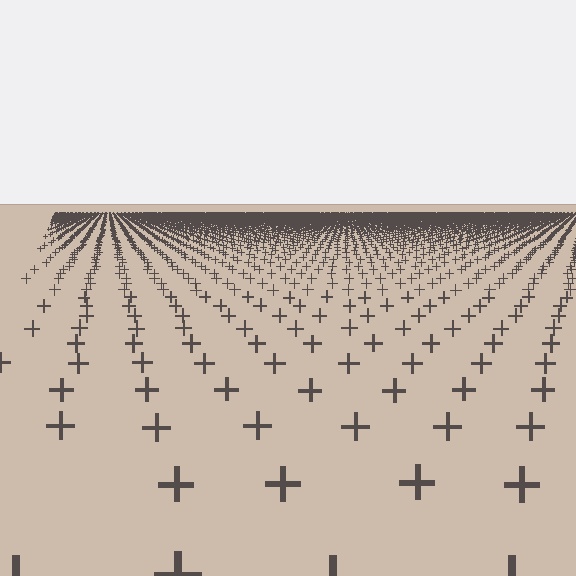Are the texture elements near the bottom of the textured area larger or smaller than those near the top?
Larger. Near the bottom, elements are closer to the viewer and appear at a bigger on-screen size.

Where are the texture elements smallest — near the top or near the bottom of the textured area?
Near the top.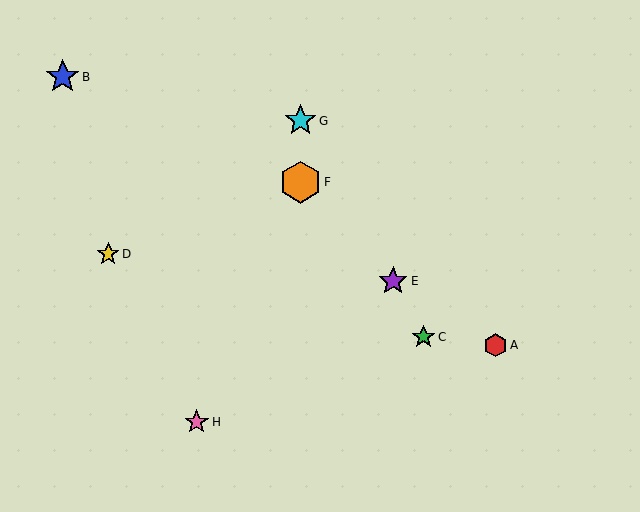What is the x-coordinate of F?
Object F is at x≈300.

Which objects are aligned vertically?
Objects F, G are aligned vertically.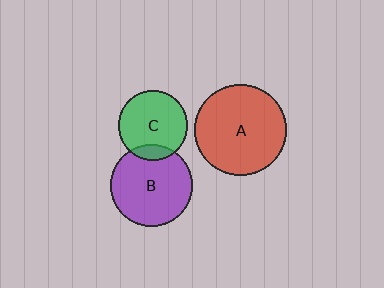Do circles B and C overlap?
Yes.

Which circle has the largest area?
Circle A (red).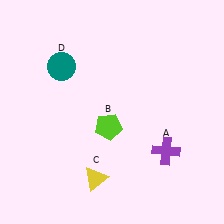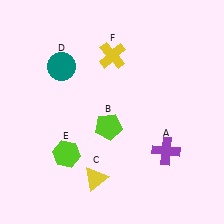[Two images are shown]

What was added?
A lime hexagon (E), a yellow cross (F) were added in Image 2.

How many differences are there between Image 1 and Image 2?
There are 2 differences between the two images.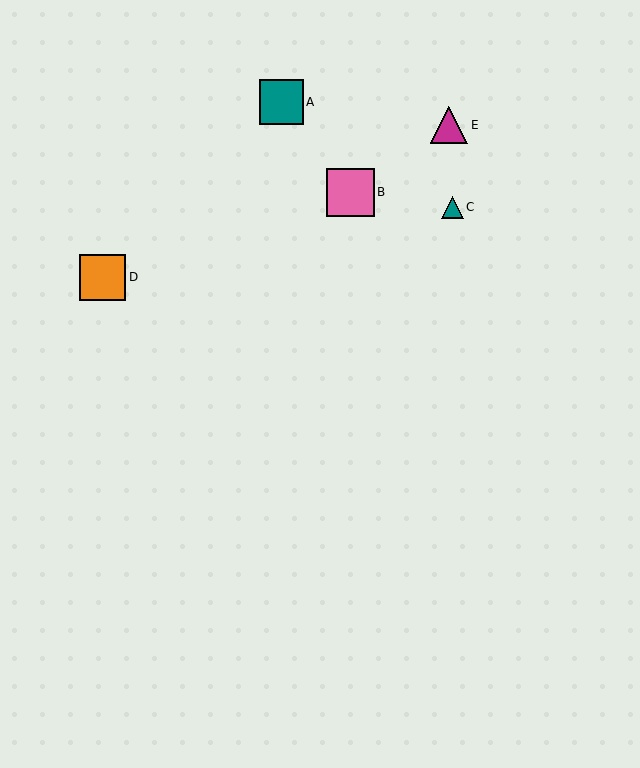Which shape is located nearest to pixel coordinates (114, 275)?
The orange square (labeled D) at (103, 277) is nearest to that location.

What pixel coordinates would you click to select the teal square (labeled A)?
Click at (281, 102) to select the teal square A.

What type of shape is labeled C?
Shape C is a teal triangle.